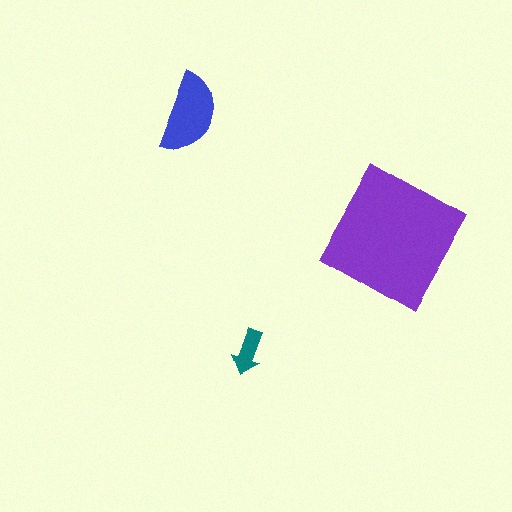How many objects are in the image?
There are 3 objects in the image.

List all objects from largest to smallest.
The purple square, the blue semicircle, the teal arrow.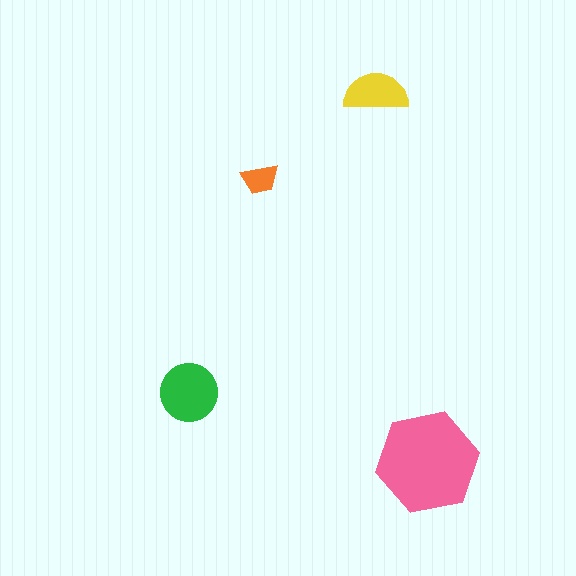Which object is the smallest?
The orange trapezoid.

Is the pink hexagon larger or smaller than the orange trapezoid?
Larger.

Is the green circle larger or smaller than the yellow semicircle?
Larger.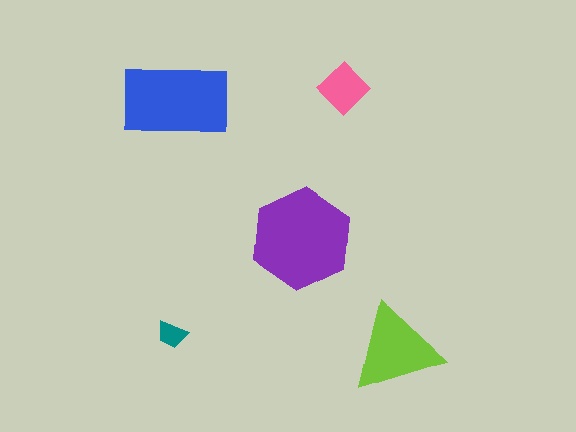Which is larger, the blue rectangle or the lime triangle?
The blue rectangle.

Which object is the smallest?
The teal trapezoid.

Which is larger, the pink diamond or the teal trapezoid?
The pink diamond.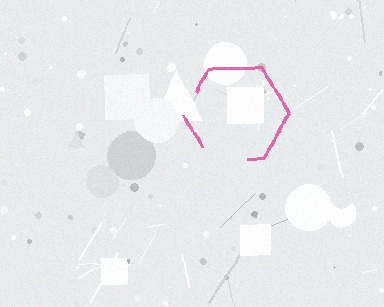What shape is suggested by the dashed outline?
The dashed outline suggests a hexagon.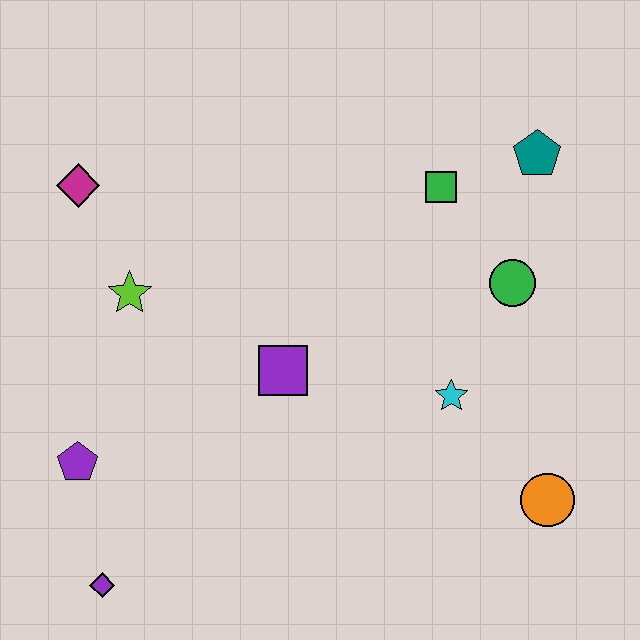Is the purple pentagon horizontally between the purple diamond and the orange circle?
No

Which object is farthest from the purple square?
The teal pentagon is farthest from the purple square.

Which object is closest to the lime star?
The magenta diamond is closest to the lime star.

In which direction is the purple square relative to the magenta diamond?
The purple square is to the right of the magenta diamond.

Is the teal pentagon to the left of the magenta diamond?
No